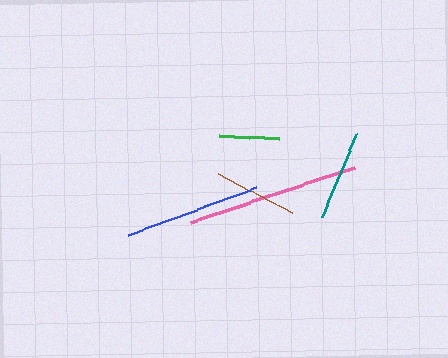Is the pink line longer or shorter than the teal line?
The pink line is longer than the teal line.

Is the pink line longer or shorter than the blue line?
The pink line is longer than the blue line.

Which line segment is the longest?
The pink line is the longest at approximately 172 pixels.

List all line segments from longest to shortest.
From longest to shortest: pink, blue, teal, brown, green.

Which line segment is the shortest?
The green line is the shortest at approximately 61 pixels.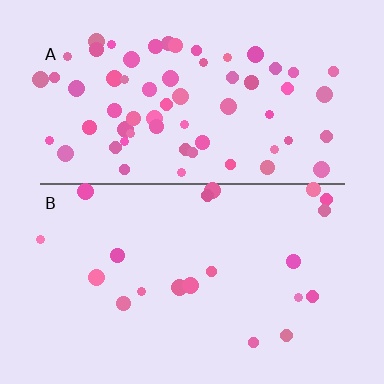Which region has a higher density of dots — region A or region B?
A (the top).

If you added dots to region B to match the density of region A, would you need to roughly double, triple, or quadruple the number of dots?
Approximately triple.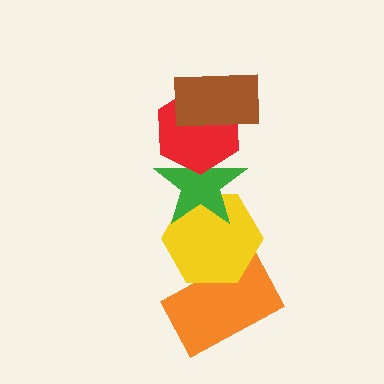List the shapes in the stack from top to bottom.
From top to bottom: the brown rectangle, the red hexagon, the green star, the yellow hexagon, the orange rectangle.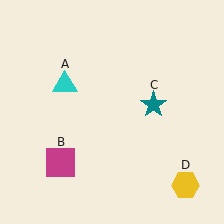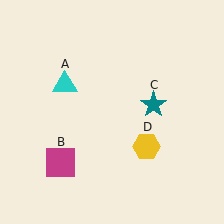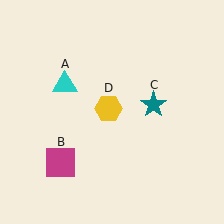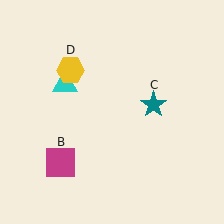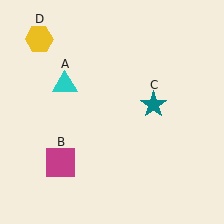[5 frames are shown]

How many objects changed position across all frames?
1 object changed position: yellow hexagon (object D).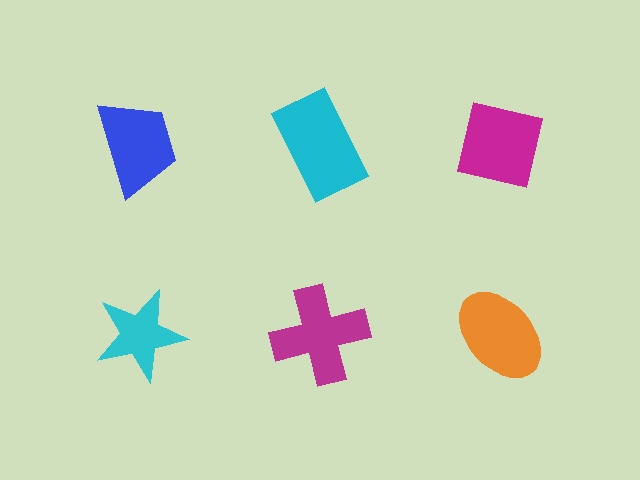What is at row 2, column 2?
A magenta cross.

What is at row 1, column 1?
A blue trapezoid.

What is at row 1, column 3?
A magenta square.